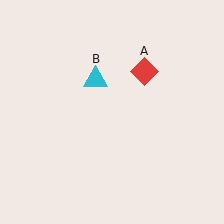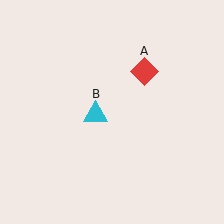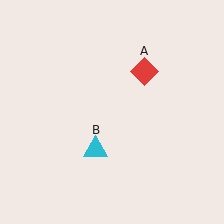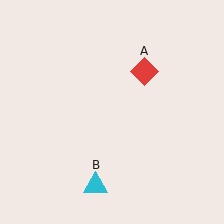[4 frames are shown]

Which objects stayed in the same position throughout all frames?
Red diamond (object A) remained stationary.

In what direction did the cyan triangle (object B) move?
The cyan triangle (object B) moved down.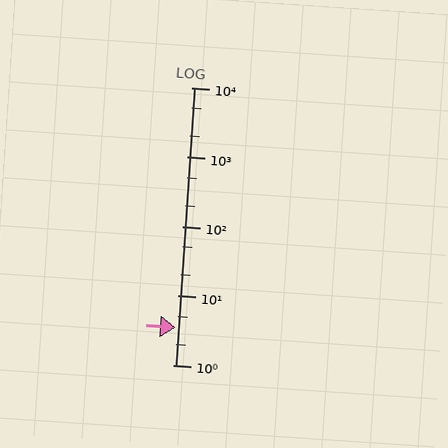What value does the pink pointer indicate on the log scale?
The pointer indicates approximately 3.5.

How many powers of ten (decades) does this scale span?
The scale spans 4 decades, from 1 to 10000.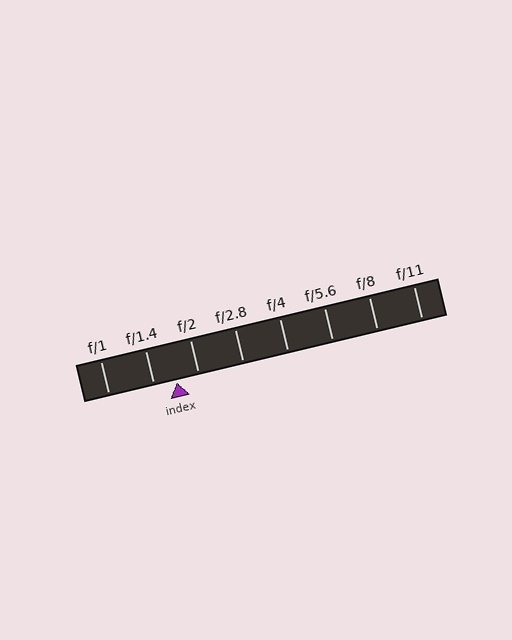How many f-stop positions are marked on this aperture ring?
There are 8 f-stop positions marked.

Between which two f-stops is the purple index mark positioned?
The index mark is between f/1.4 and f/2.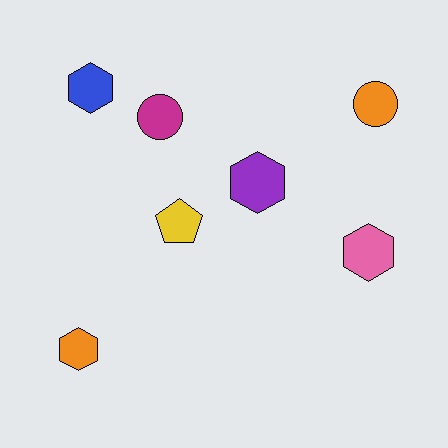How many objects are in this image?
There are 7 objects.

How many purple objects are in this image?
There is 1 purple object.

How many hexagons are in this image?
There are 4 hexagons.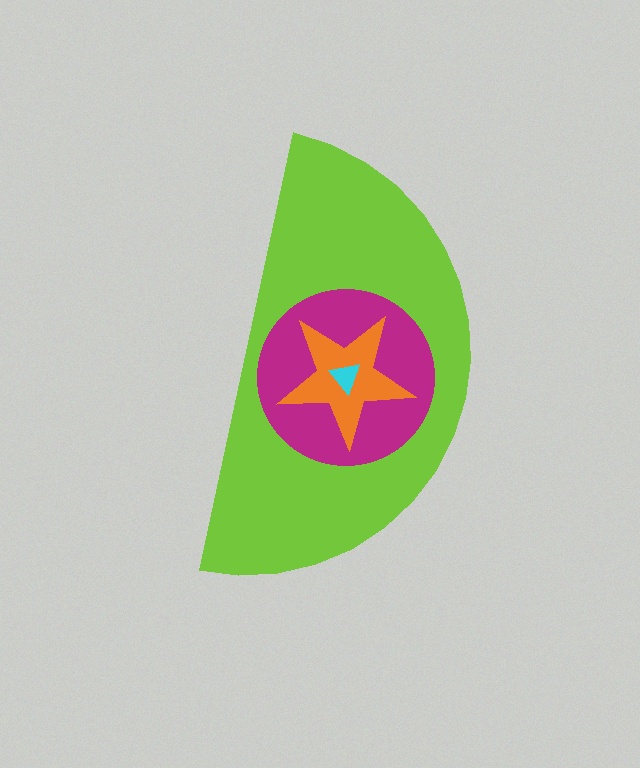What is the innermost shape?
The cyan triangle.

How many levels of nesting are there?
4.